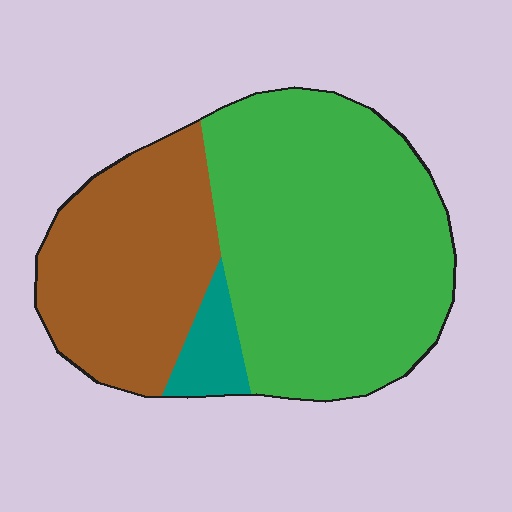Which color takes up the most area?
Green, at roughly 60%.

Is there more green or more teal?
Green.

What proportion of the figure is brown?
Brown takes up about one third (1/3) of the figure.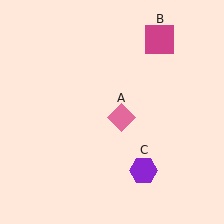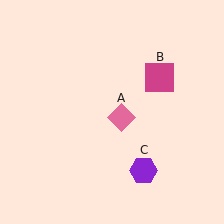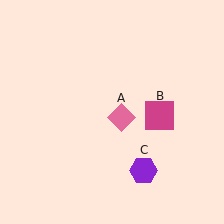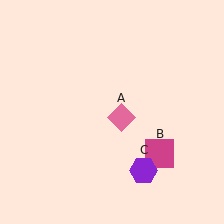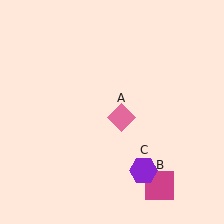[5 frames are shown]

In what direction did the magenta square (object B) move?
The magenta square (object B) moved down.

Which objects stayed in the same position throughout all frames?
Pink diamond (object A) and purple hexagon (object C) remained stationary.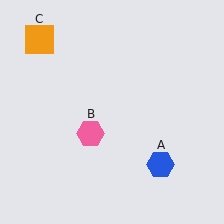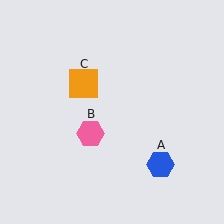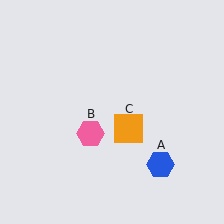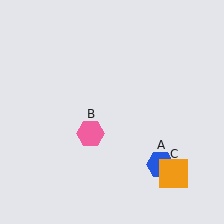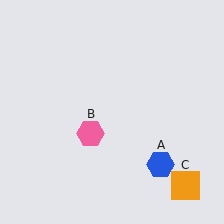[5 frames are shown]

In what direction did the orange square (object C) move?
The orange square (object C) moved down and to the right.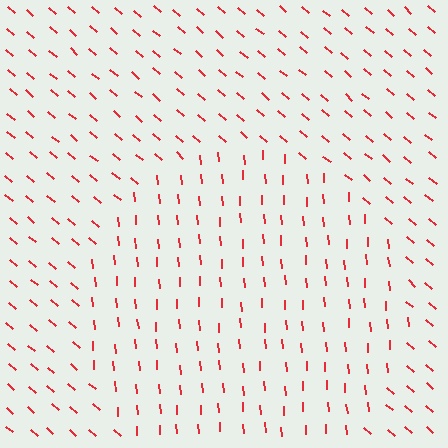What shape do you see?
I see a circle.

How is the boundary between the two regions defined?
The boundary is defined purely by a change in line orientation (approximately 45 degrees difference). All lines are the same color and thickness.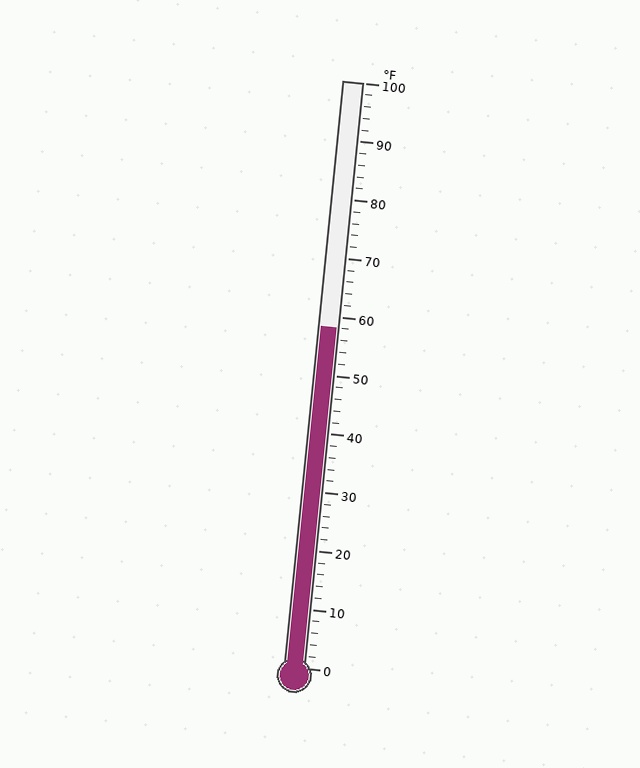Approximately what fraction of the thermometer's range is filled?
The thermometer is filled to approximately 60% of its range.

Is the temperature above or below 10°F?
The temperature is above 10°F.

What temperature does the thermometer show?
The thermometer shows approximately 58°F.